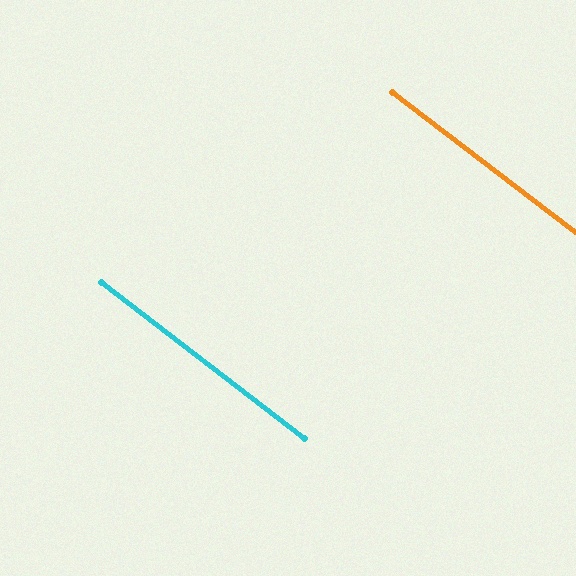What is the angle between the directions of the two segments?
Approximately 0 degrees.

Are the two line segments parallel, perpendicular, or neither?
Parallel — their directions differ by only 0.2°.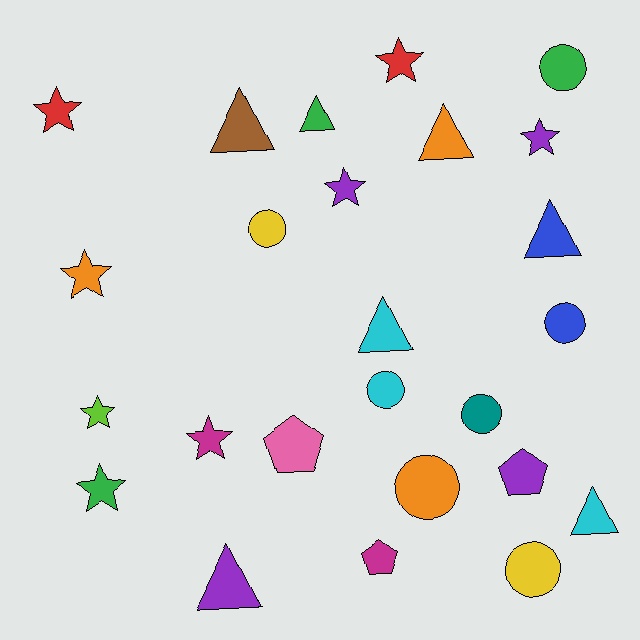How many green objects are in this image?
There are 3 green objects.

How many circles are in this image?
There are 7 circles.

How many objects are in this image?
There are 25 objects.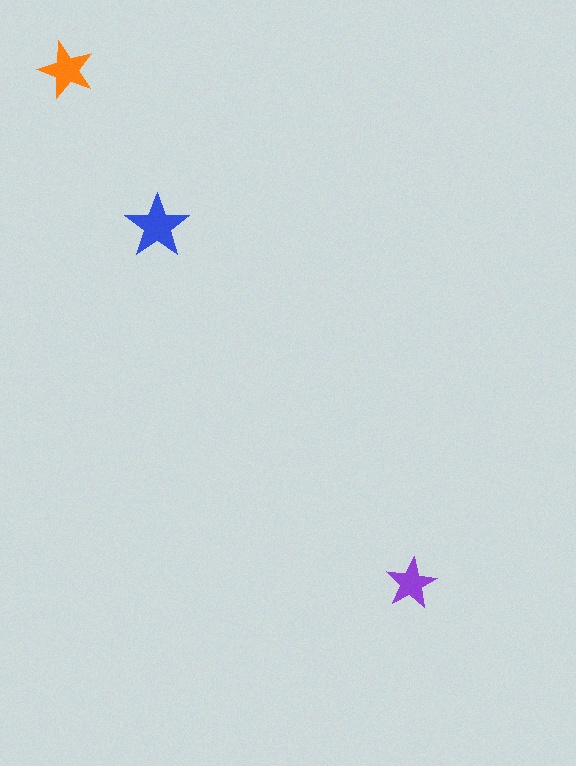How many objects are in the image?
There are 3 objects in the image.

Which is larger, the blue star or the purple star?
The blue one.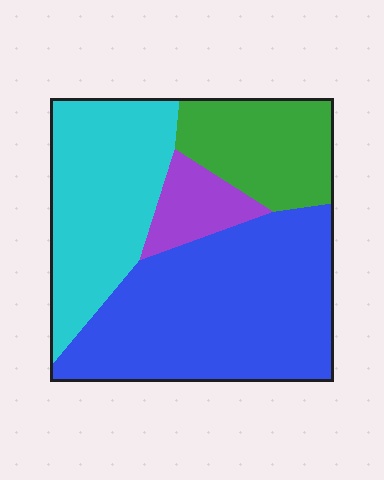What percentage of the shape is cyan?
Cyan takes up between a quarter and a half of the shape.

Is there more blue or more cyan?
Blue.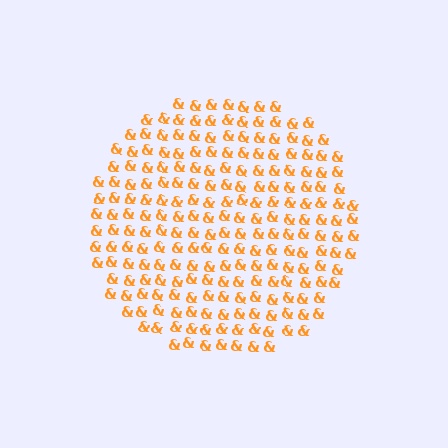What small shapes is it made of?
It is made of small ampersands.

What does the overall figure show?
The overall figure shows a circle.